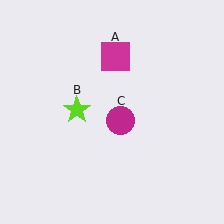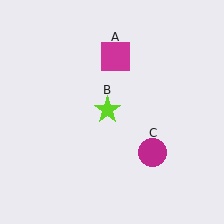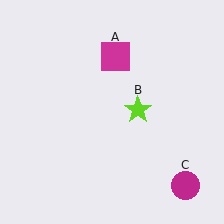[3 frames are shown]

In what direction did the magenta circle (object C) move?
The magenta circle (object C) moved down and to the right.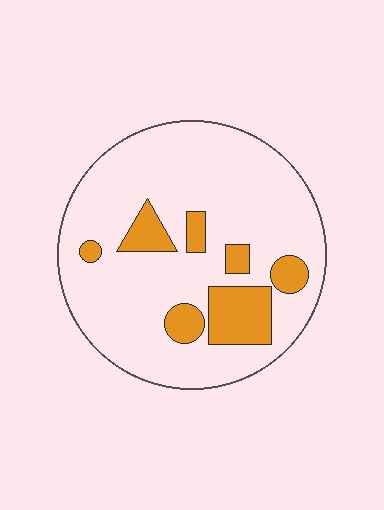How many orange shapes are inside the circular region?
7.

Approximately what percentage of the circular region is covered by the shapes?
Approximately 15%.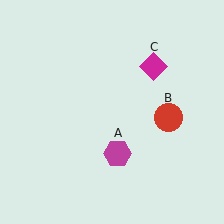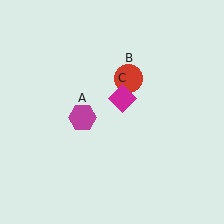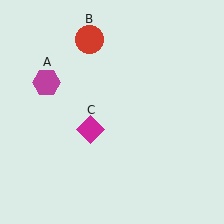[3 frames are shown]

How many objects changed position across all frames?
3 objects changed position: magenta hexagon (object A), red circle (object B), magenta diamond (object C).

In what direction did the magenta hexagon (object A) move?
The magenta hexagon (object A) moved up and to the left.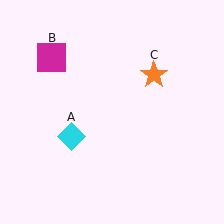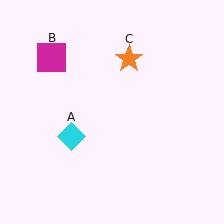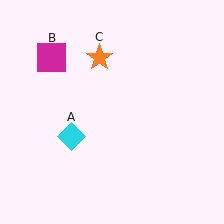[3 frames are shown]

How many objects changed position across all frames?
1 object changed position: orange star (object C).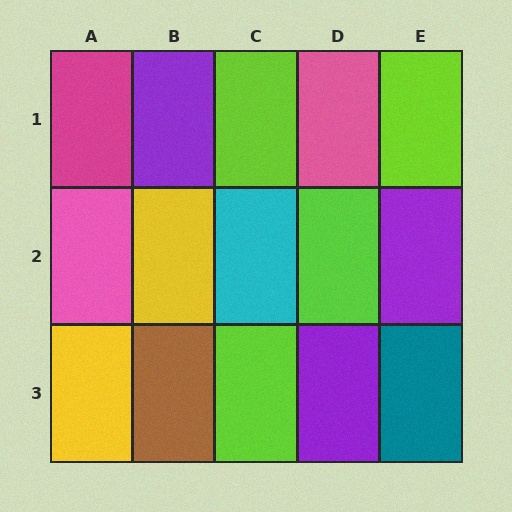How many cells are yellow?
2 cells are yellow.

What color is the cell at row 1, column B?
Purple.